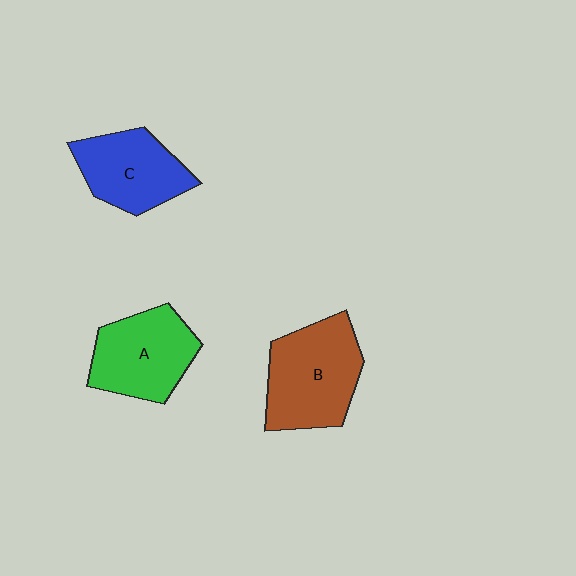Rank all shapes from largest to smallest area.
From largest to smallest: B (brown), A (green), C (blue).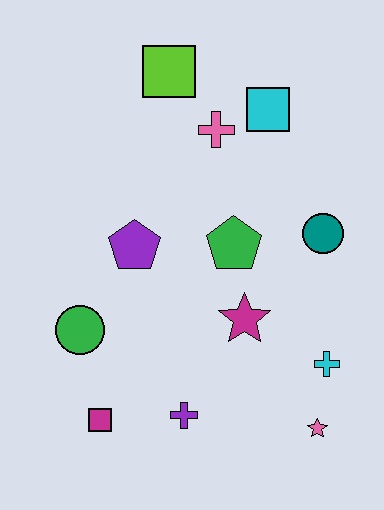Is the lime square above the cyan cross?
Yes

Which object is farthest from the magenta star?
The lime square is farthest from the magenta star.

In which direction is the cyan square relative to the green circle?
The cyan square is above the green circle.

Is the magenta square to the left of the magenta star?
Yes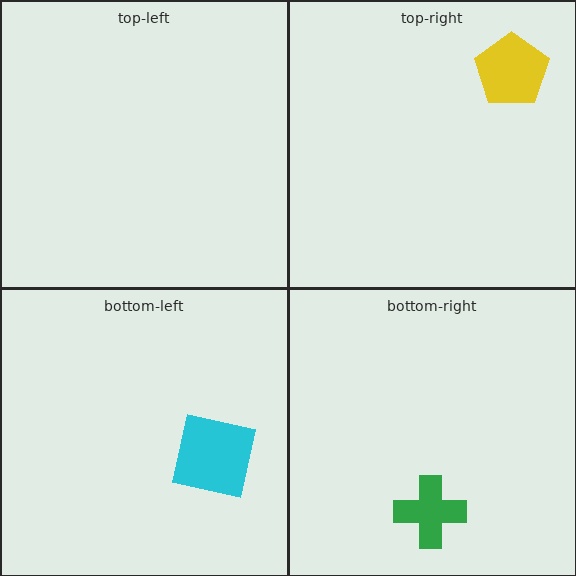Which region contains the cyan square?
The bottom-left region.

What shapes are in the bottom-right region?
The green cross.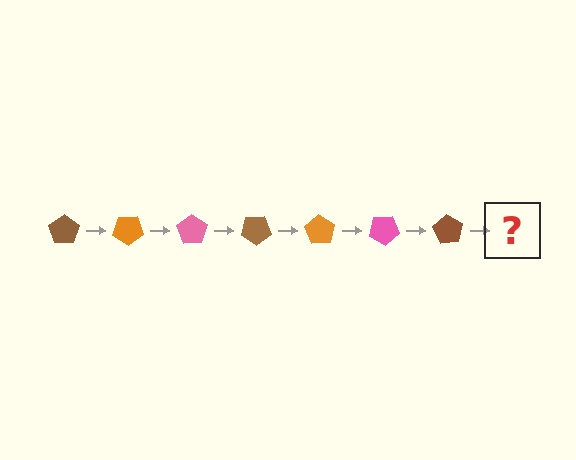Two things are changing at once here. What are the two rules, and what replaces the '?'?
The two rules are that it rotates 35 degrees each step and the color cycles through brown, orange, and pink. The '?' should be an orange pentagon, rotated 245 degrees from the start.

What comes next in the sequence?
The next element should be an orange pentagon, rotated 245 degrees from the start.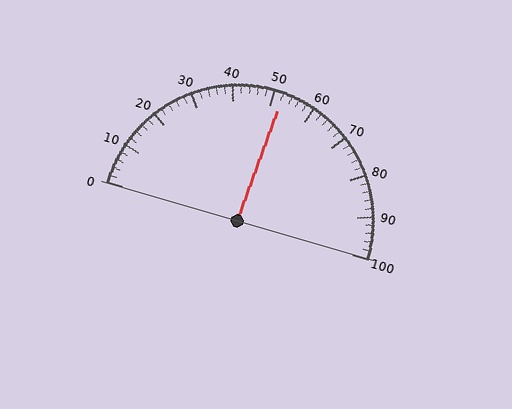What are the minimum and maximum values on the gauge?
The gauge ranges from 0 to 100.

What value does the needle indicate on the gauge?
The needle indicates approximately 52.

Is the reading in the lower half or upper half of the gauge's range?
The reading is in the upper half of the range (0 to 100).